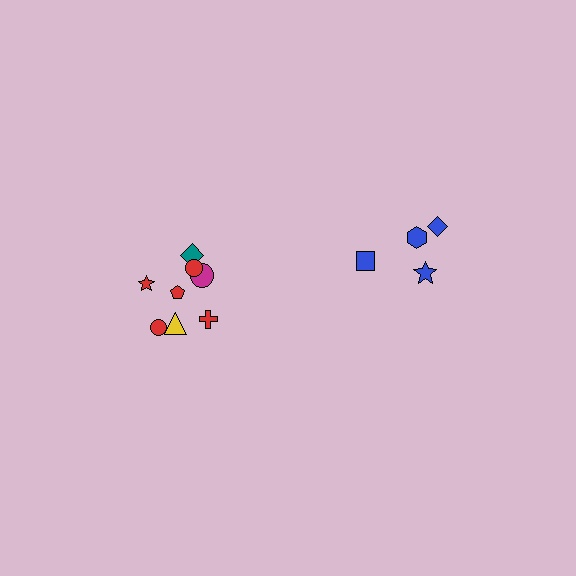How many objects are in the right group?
There are 4 objects.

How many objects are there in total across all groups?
There are 12 objects.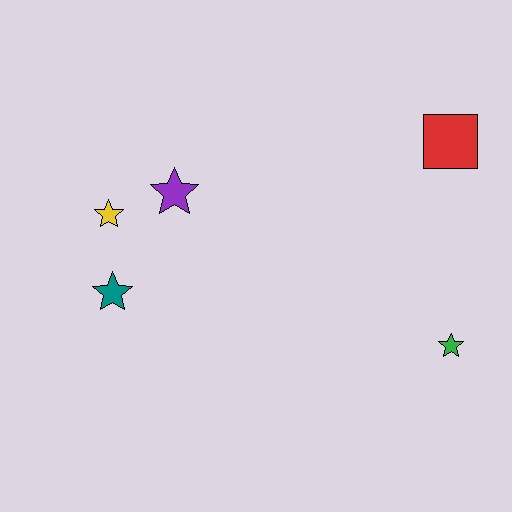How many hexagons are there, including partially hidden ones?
There are no hexagons.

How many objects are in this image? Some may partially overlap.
There are 5 objects.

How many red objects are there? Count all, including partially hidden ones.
There is 1 red object.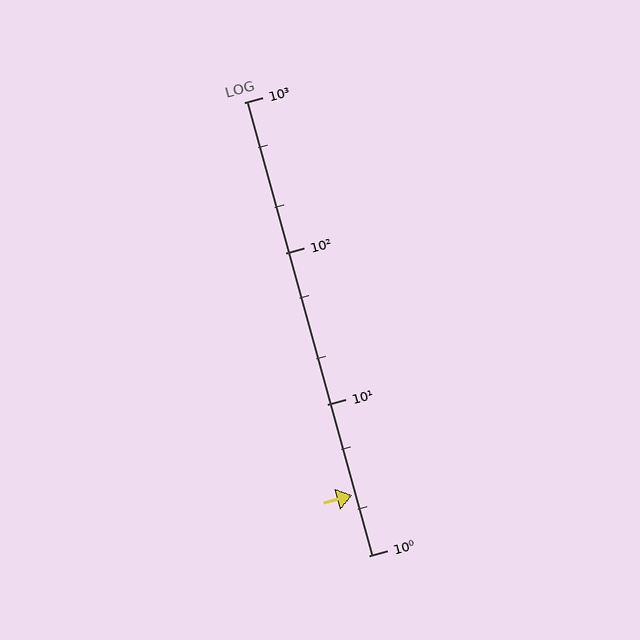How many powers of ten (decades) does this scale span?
The scale spans 3 decades, from 1 to 1000.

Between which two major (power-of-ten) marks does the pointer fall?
The pointer is between 1 and 10.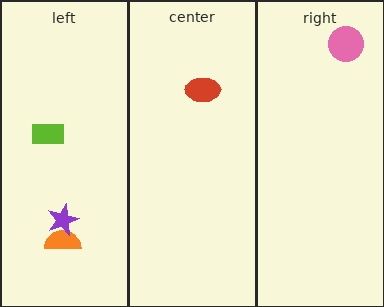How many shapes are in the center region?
1.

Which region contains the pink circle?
The right region.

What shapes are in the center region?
The red ellipse.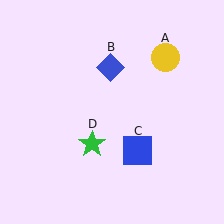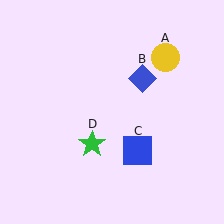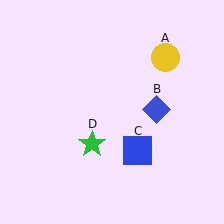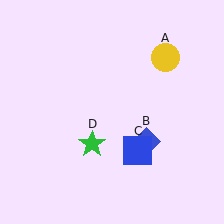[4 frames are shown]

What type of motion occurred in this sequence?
The blue diamond (object B) rotated clockwise around the center of the scene.